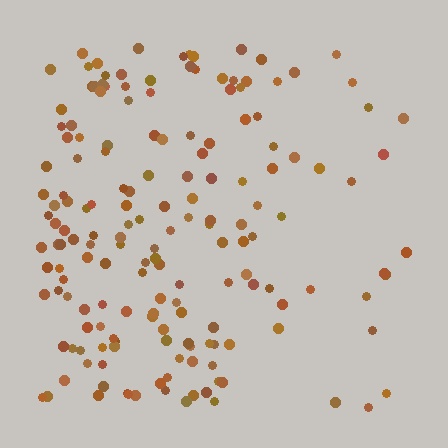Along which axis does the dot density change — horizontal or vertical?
Horizontal.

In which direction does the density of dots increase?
From right to left, with the left side densest.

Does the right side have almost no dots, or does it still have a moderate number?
Still a moderate number, just noticeably fewer than the left.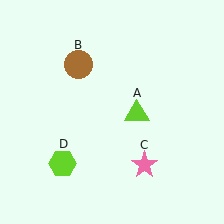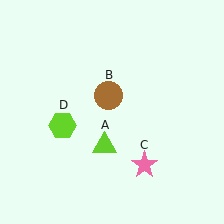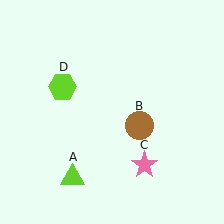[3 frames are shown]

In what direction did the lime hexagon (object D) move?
The lime hexagon (object D) moved up.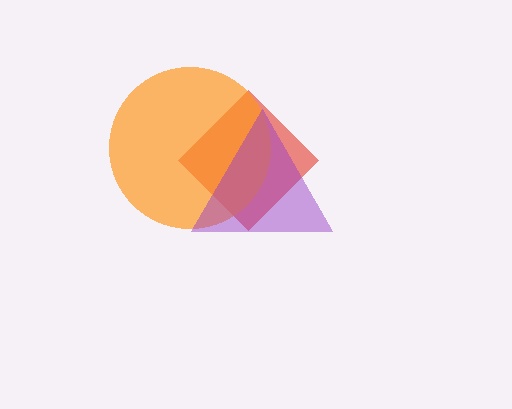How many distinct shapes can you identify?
There are 3 distinct shapes: a red diamond, an orange circle, a purple triangle.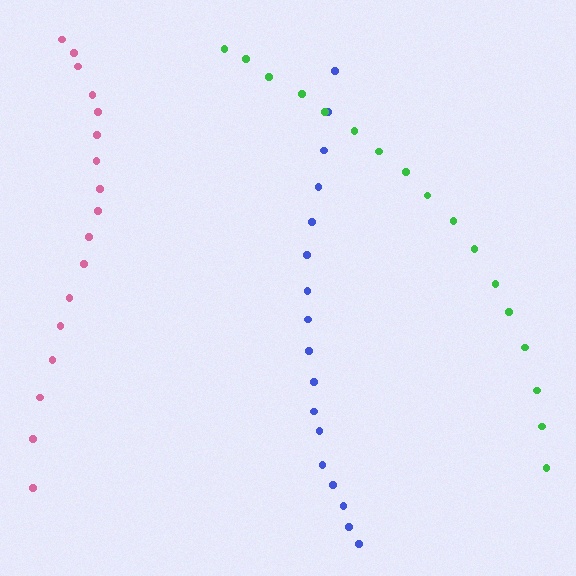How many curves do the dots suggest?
There are 3 distinct paths.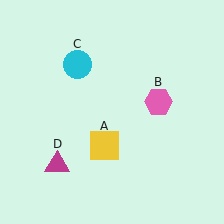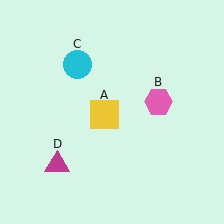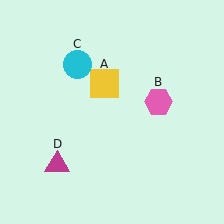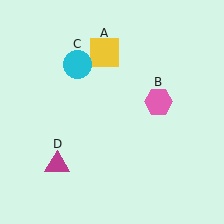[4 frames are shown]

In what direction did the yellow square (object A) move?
The yellow square (object A) moved up.